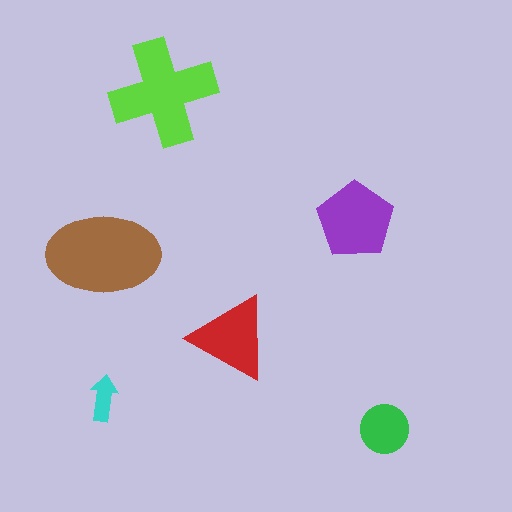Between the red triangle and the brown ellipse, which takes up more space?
The brown ellipse.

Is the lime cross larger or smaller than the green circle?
Larger.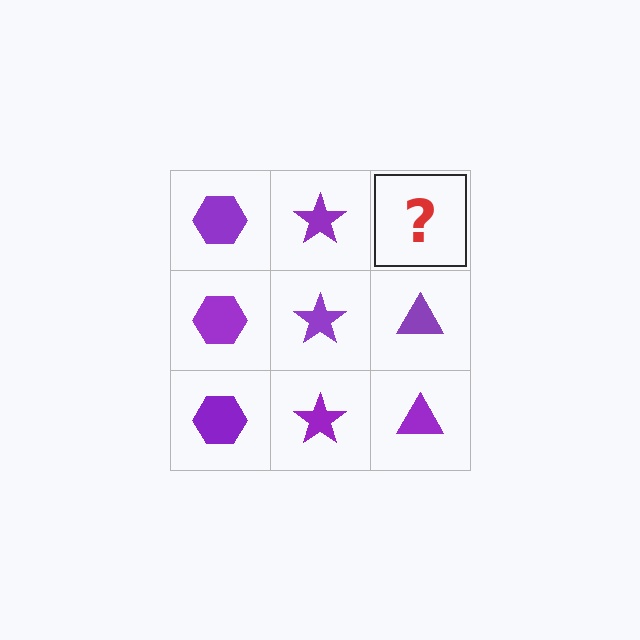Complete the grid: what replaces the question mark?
The question mark should be replaced with a purple triangle.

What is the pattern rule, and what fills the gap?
The rule is that each column has a consistent shape. The gap should be filled with a purple triangle.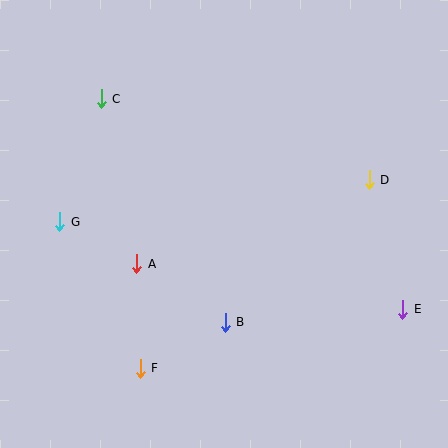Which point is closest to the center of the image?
Point A at (137, 264) is closest to the center.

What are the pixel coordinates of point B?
Point B is at (225, 322).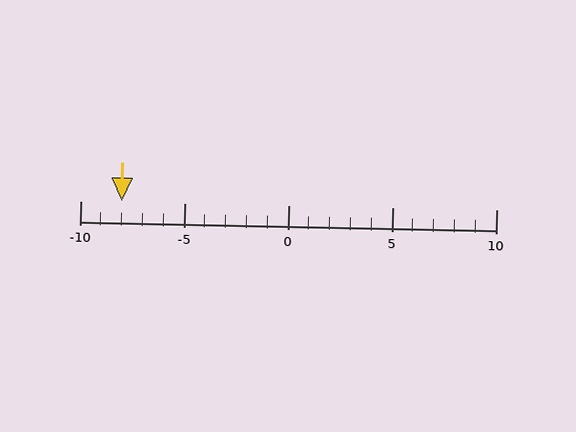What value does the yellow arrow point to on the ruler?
The yellow arrow points to approximately -8.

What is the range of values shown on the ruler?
The ruler shows values from -10 to 10.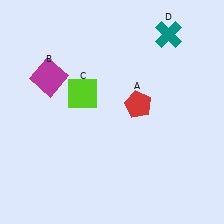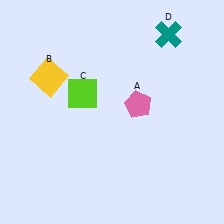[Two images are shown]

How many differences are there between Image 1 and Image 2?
There are 2 differences between the two images.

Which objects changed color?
A changed from red to pink. B changed from magenta to yellow.